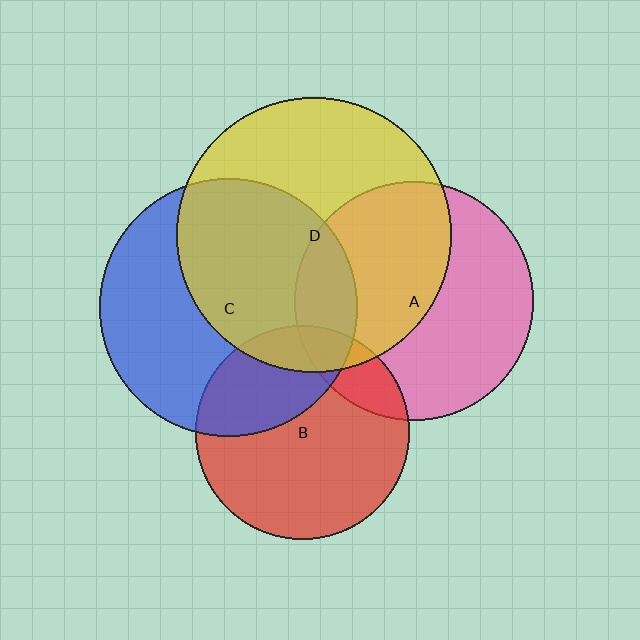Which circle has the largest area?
Circle D (yellow).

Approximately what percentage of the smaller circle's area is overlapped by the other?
Approximately 35%.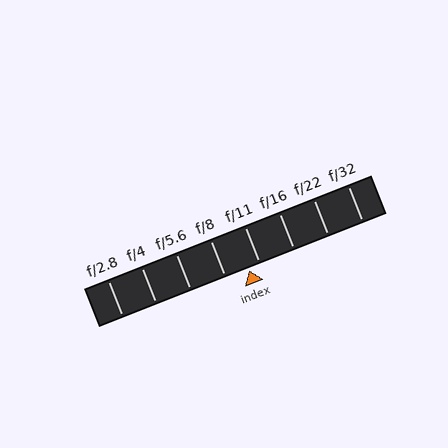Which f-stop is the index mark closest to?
The index mark is closest to f/11.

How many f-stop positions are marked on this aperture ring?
There are 8 f-stop positions marked.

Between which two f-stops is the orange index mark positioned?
The index mark is between f/8 and f/11.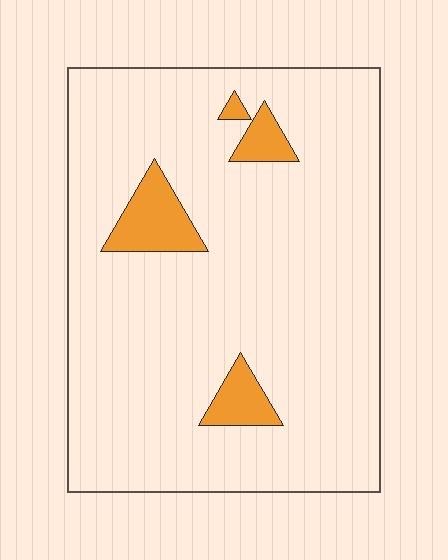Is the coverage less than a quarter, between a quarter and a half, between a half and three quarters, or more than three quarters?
Less than a quarter.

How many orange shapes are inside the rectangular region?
4.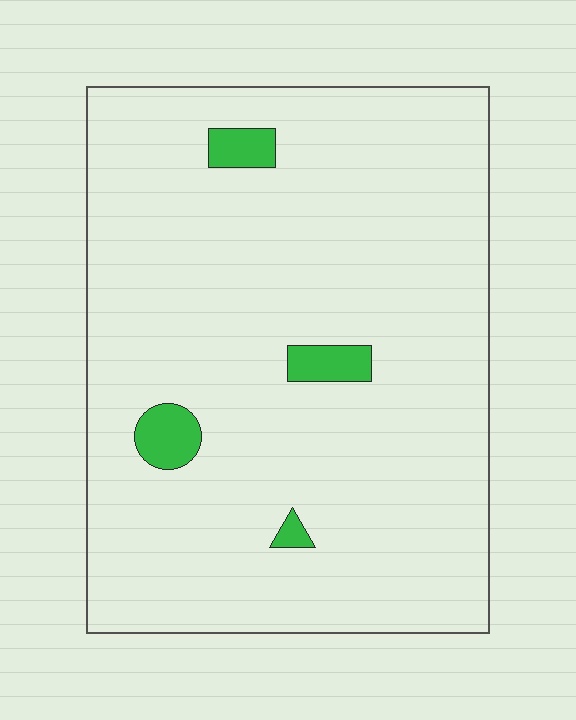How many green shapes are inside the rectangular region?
4.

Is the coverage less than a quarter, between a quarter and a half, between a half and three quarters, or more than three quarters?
Less than a quarter.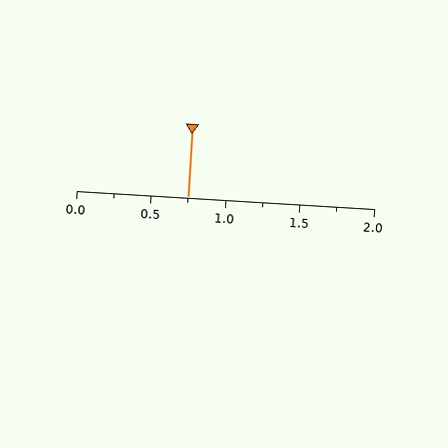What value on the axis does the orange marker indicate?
The marker indicates approximately 0.75.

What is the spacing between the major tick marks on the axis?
The major ticks are spaced 0.5 apart.